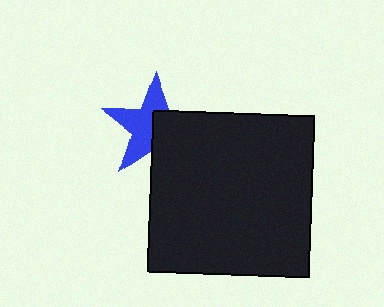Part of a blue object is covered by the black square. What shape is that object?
It is a star.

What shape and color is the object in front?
The object in front is a black square.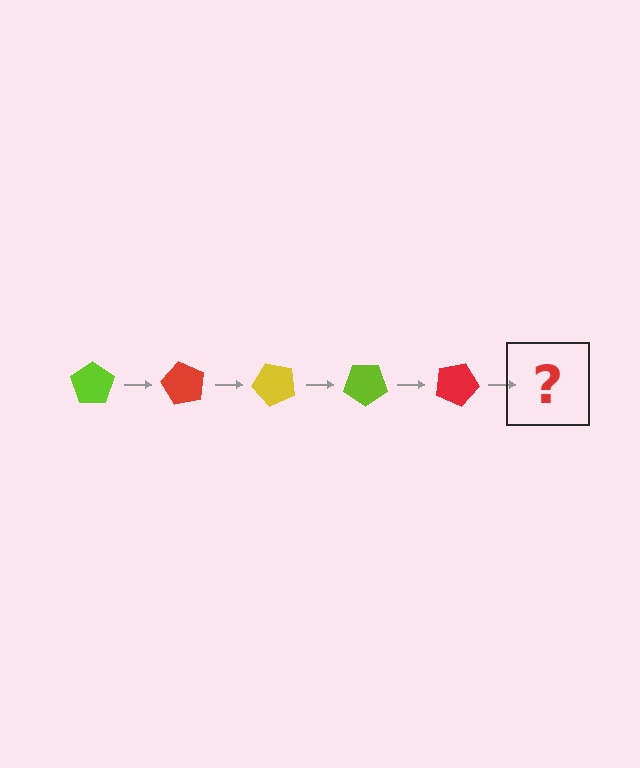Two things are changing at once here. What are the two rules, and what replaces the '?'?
The two rules are that it rotates 60 degrees each step and the color cycles through lime, red, and yellow. The '?' should be a yellow pentagon, rotated 300 degrees from the start.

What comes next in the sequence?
The next element should be a yellow pentagon, rotated 300 degrees from the start.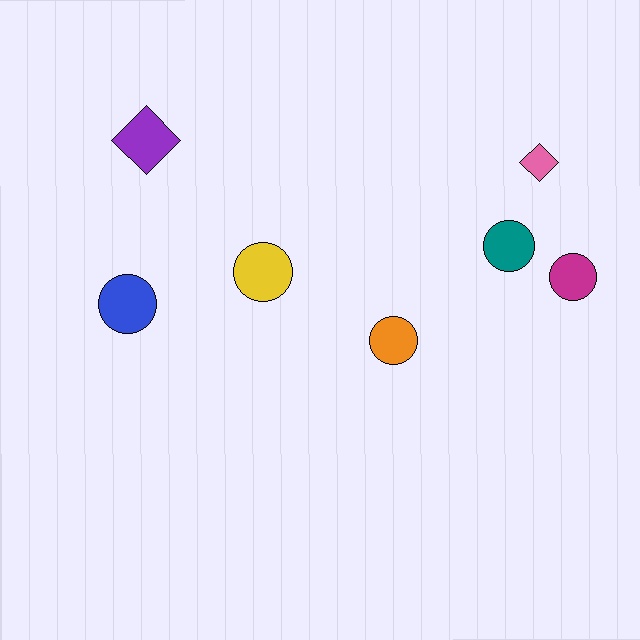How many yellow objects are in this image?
There is 1 yellow object.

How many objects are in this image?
There are 7 objects.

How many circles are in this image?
There are 5 circles.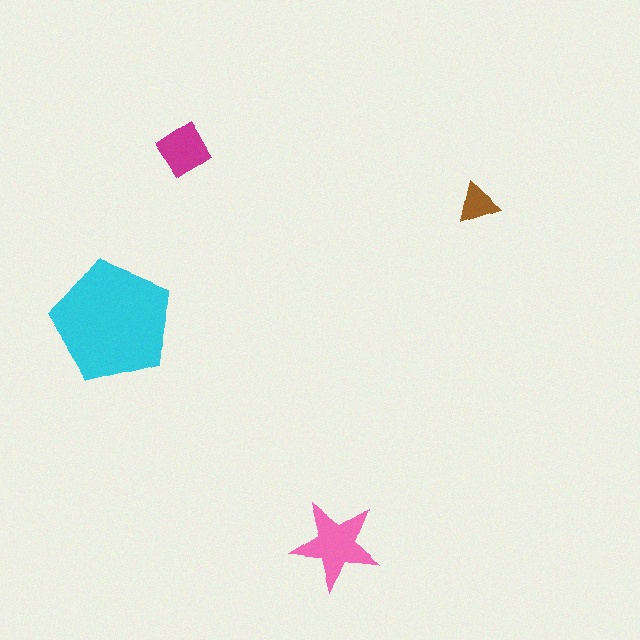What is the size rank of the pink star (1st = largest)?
2nd.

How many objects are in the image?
There are 4 objects in the image.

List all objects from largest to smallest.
The cyan pentagon, the pink star, the magenta diamond, the brown triangle.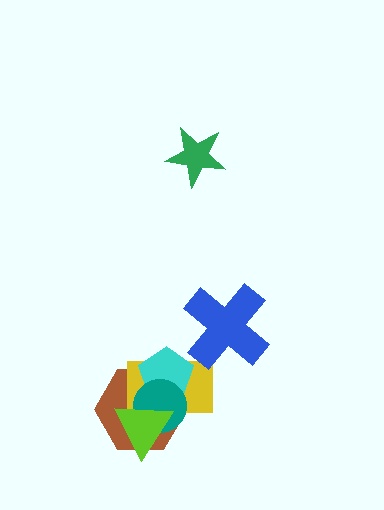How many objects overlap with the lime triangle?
3 objects overlap with the lime triangle.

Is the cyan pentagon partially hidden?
Yes, it is partially covered by another shape.